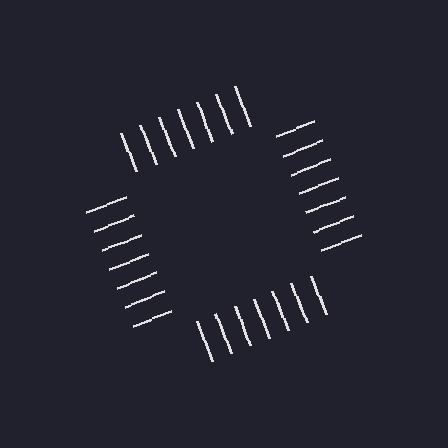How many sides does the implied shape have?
4 sides — the line-ends trace a square.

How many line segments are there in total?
28 — 7 along each of the 4 edges.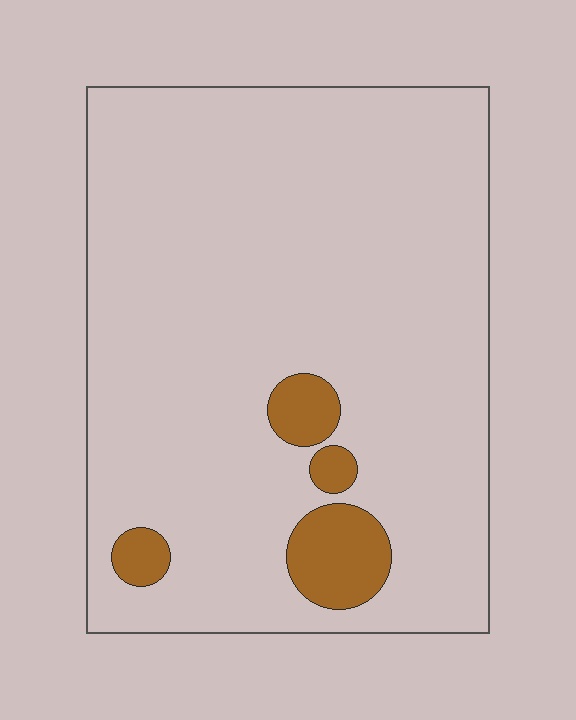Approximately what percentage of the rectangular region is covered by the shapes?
Approximately 10%.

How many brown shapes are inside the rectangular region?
4.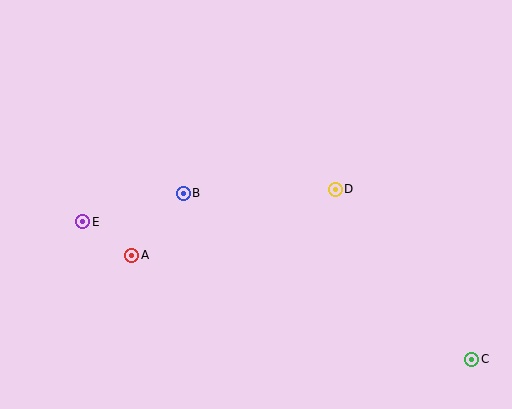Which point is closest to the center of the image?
Point B at (183, 193) is closest to the center.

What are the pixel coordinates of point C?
Point C is at (472, 359).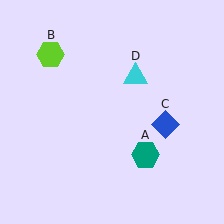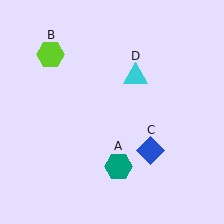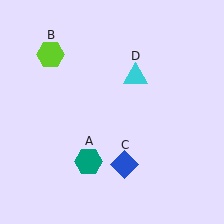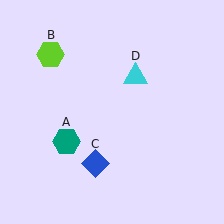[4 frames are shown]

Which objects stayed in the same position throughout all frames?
Lime hexagon (object B) and cyan triangle (object D) remained stationary.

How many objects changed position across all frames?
2 objects changed position: teal hexagon (object A), blue diamond (object C).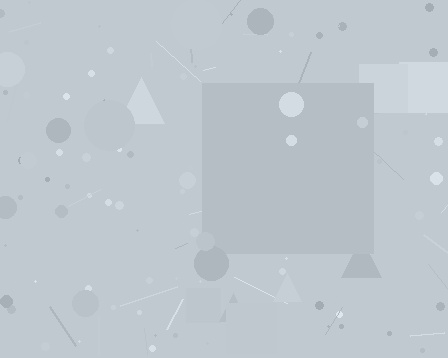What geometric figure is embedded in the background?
A square is embedded in the background.